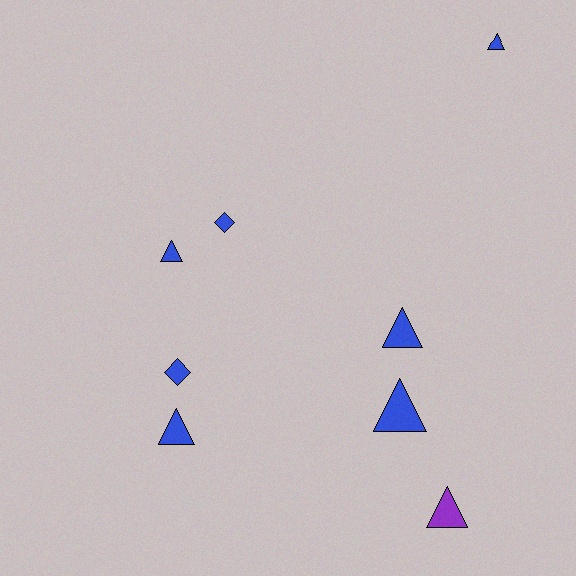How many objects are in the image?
There are 8 objects.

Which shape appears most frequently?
Triangle, with 6 objects.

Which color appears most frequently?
Blue, with 7 objects.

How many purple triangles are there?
There is 1 purple triangle.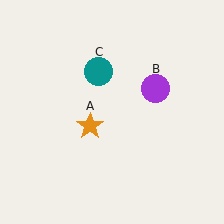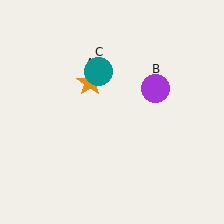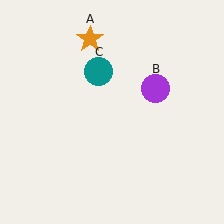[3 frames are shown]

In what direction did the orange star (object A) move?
The orange star (object A) moved up.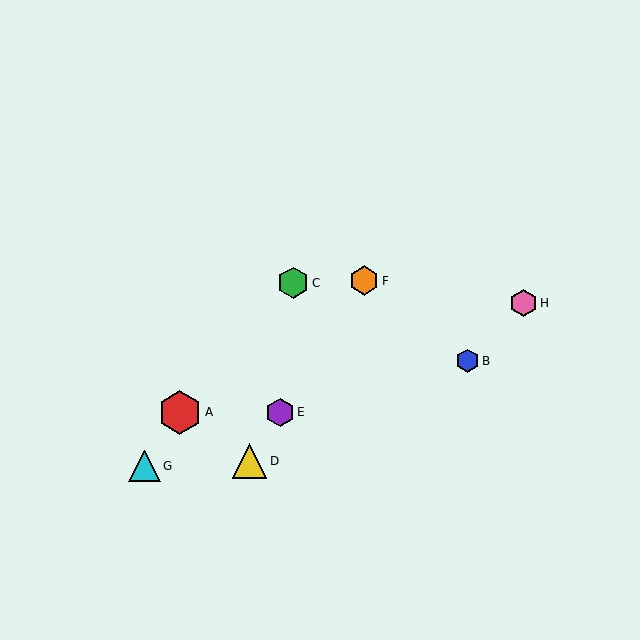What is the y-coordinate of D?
Object D is at y≈461.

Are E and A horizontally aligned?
Yes, both are at y≈412.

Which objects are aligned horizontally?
Objects A, E are aligned horizontally.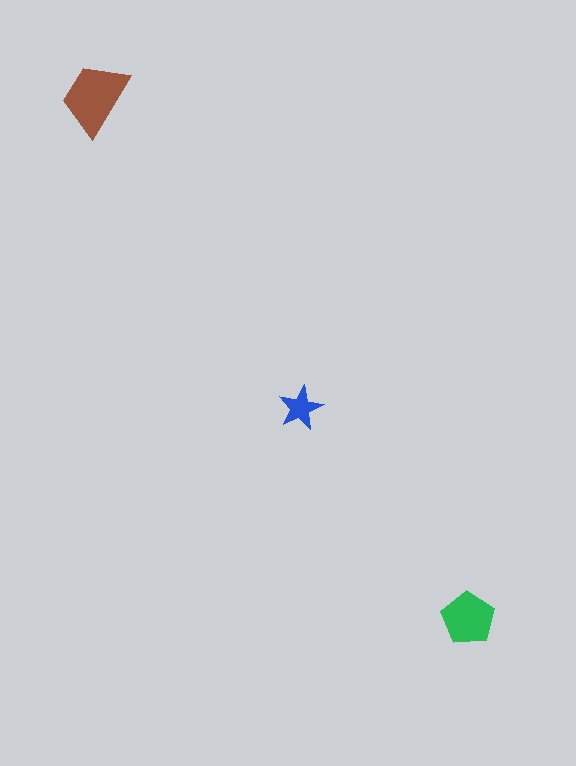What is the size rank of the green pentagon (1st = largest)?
2nd.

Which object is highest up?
The brown trapezoid is topmost.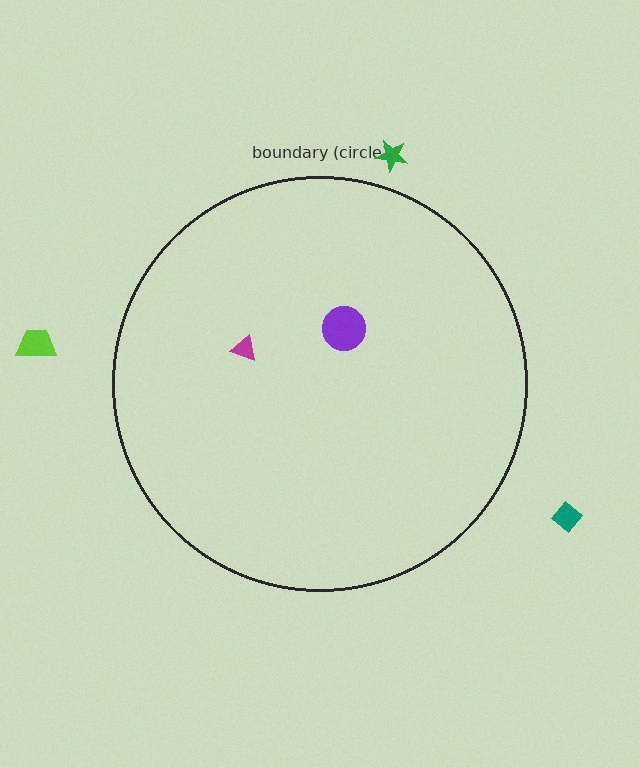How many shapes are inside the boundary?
2 inside, 3 outside.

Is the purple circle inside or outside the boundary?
Inside.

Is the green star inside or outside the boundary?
Outside.